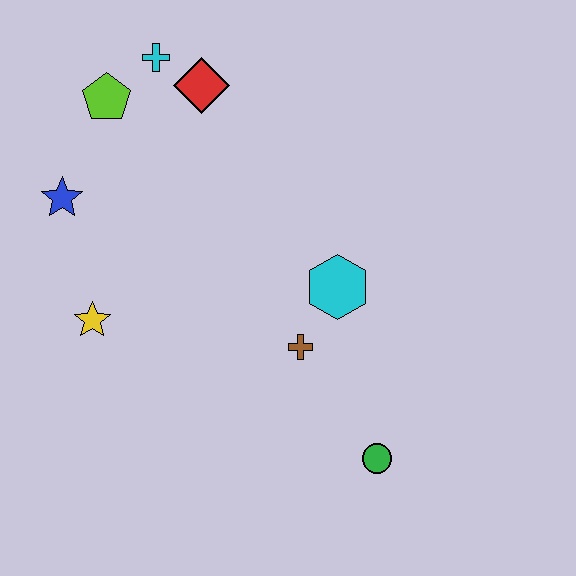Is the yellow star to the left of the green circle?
Yes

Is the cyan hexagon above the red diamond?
No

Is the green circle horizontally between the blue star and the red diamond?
No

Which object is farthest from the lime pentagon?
The green circle is farthest from the lime pentagon.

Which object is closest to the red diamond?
The cyan cross is closest to the red diamond.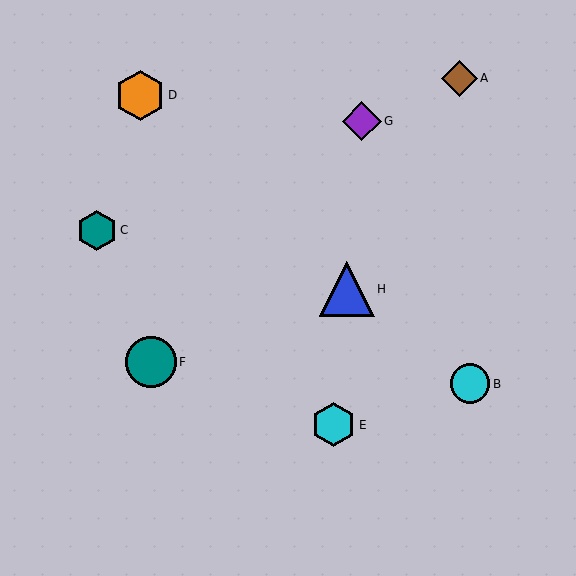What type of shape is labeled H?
Shape H is a blue triangle.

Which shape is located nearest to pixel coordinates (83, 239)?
The teal hexagon (labeled C) at (97, 230) is nearest to that location.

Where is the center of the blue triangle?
The center of the blue triangle is at (347, 289).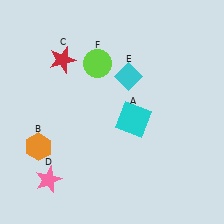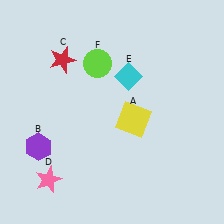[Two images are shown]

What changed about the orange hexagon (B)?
In Image 1, B is orange. In Image 2, it changed to purple.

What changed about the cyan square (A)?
In Image 1, A is cyan. In Image 2, it changed to yellow.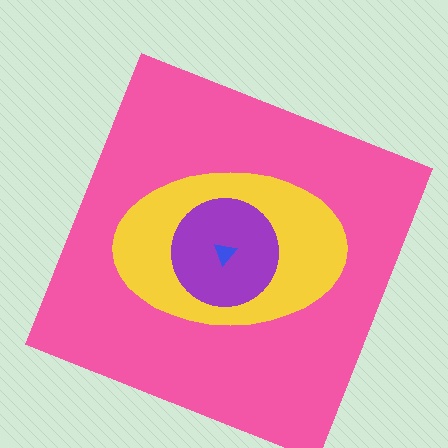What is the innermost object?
The blue triangle.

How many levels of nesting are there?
4.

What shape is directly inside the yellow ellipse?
The purple circle.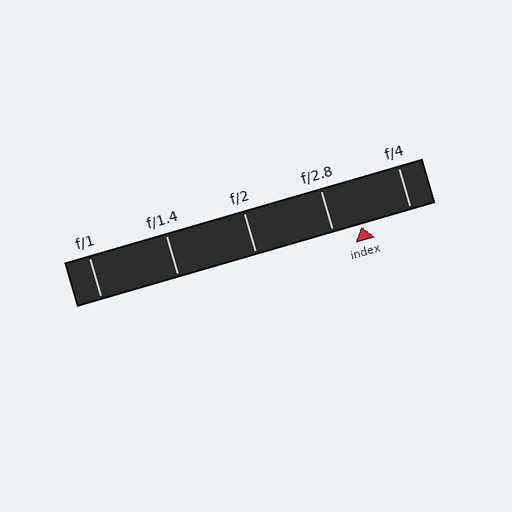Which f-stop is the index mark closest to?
The index mark is closest to f/2.8.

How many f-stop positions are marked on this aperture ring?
There are 5 f-stop positions marked.